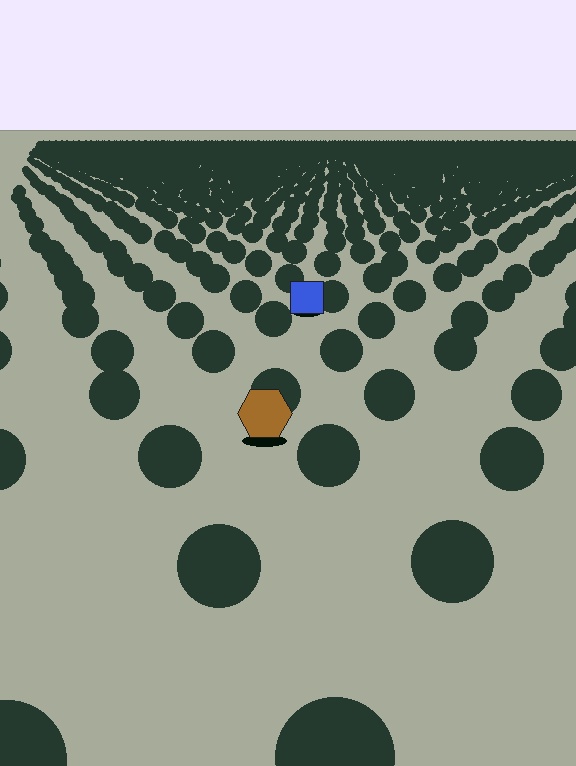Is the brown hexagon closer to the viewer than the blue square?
Yes. The brown hexagon is closer — you can tell from the texture gradient: the ground texture is coarser near it.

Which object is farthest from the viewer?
The blue square is farthest from the viewer. It appears smaller and the ground texture around it is denser.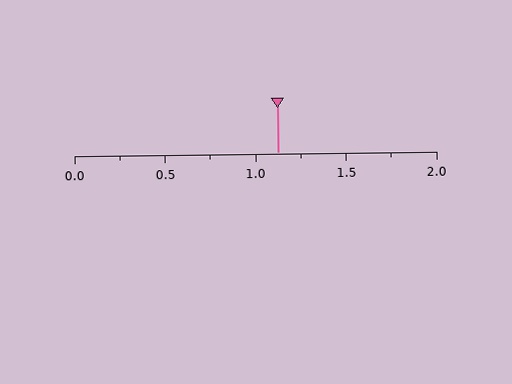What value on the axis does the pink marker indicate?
The marker indicates approximately 1.12.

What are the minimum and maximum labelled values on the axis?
The axis runs from 0.0 to 2.0.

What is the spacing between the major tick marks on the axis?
The major ticks are spaced 0.5 apart.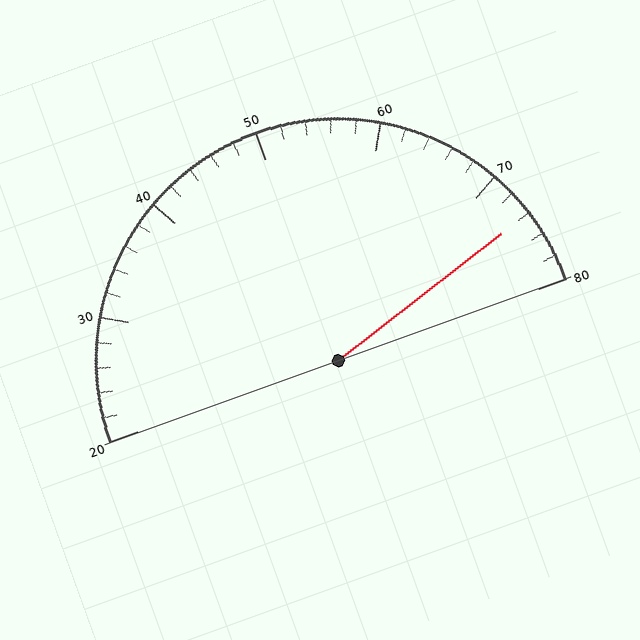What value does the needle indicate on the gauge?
The needle indicates approximately 74.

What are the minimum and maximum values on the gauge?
The gauge ranges from 20 to 80.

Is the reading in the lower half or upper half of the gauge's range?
The reading is in the upper half of the range (20 to 80).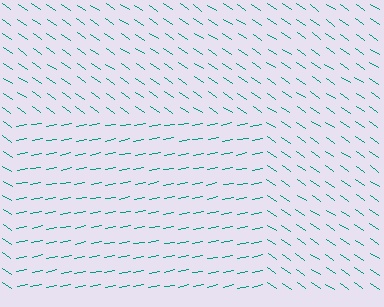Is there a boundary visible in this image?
Yes, there is a texture boundary formed by a change in line orientation.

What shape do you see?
I see a rectangle.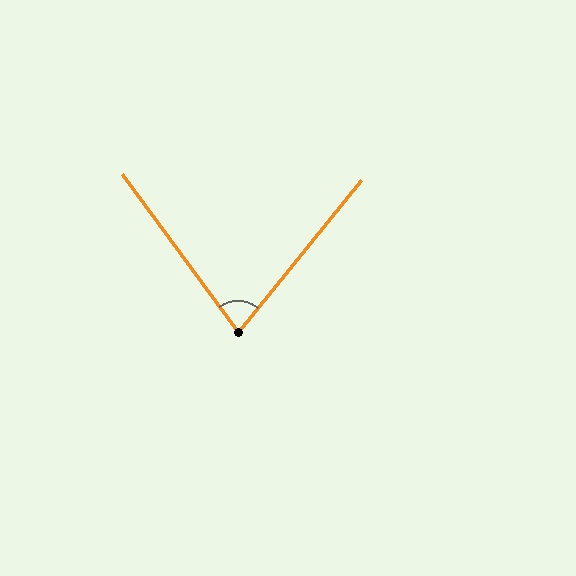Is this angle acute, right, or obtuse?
It is acute.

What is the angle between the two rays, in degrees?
Approximately 75 degrees.